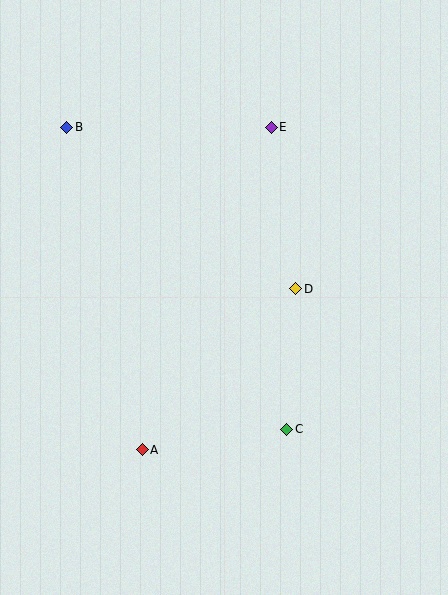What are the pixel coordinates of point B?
Point B is at (67, 127).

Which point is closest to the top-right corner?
Point E is closest to the top-right corner.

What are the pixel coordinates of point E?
Point E is at (271, 127).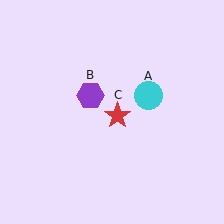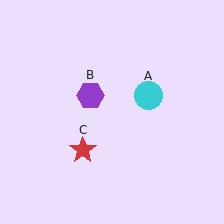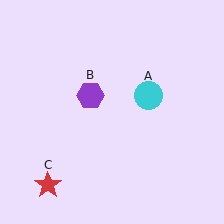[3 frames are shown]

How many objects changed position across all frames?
1 object changed position: red star (object C).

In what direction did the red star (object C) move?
The red star (object C) moved down and to the left.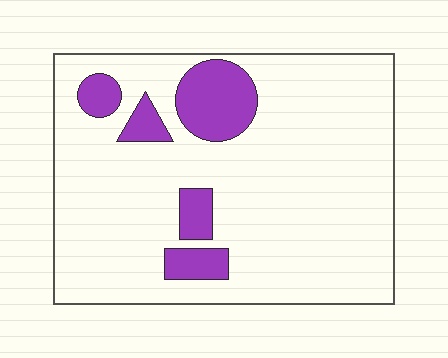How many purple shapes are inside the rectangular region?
5.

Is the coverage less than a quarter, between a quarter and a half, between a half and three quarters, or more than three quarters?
Less than a quarter.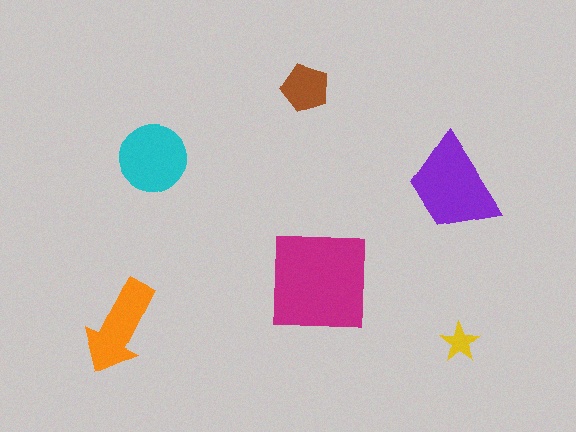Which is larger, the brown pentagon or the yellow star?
The brown pentagon.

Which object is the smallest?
The yellow star.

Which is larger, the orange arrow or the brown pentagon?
The orange arrow.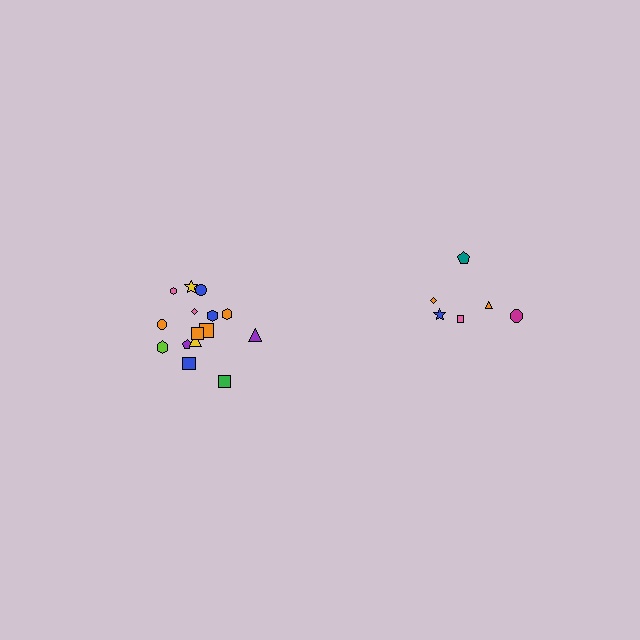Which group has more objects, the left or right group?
The left group.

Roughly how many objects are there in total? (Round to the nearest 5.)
Roughly 20 objects in total.